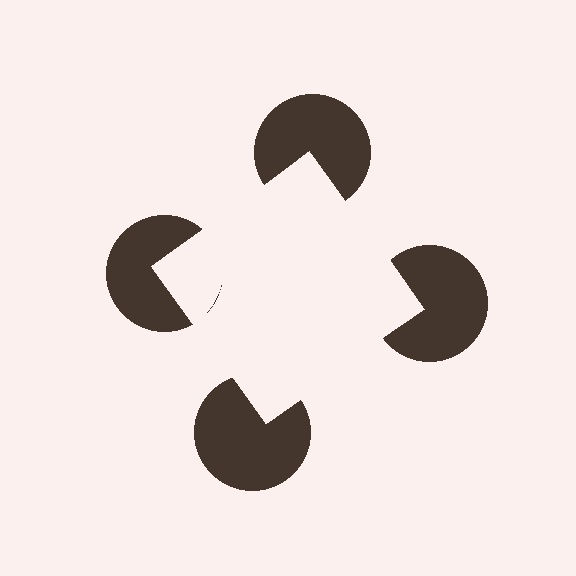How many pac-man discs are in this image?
There are 4 — one at each vertex of the illusory square.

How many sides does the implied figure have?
4 sides.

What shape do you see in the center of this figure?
An illusory square — its edges are inferred from the aligned wedge cuts in the pac-man discs, not physically drawn.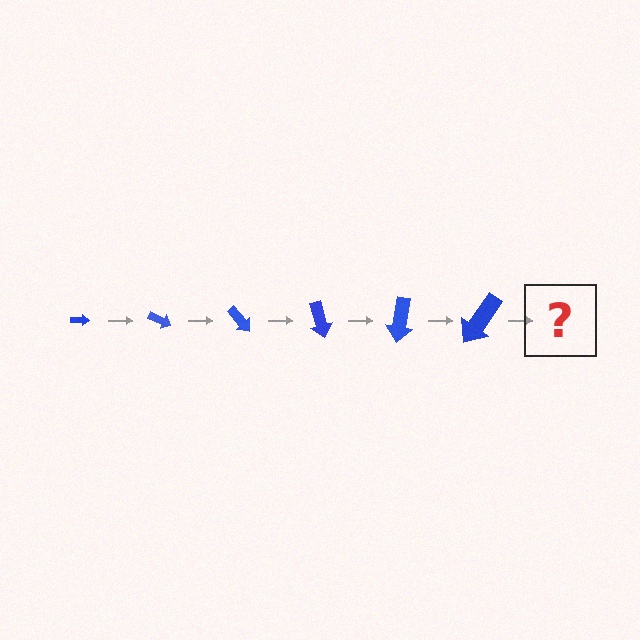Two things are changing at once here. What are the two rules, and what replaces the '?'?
The two rules are that the arrow grows larger each step and it rotates 25 degrees each step. The '?' should be an arrow, larger than the previous one and rotated 150 degrees from the start.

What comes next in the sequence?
The next element should be an arrow, larger than the previous one and rotated 150 degrees from the start.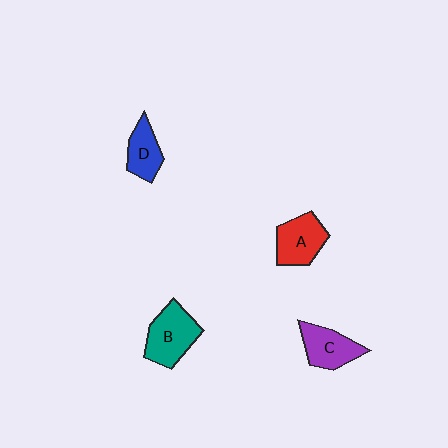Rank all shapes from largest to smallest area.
From largest to smallest: B (teal), A (red), C (purple), D (blue).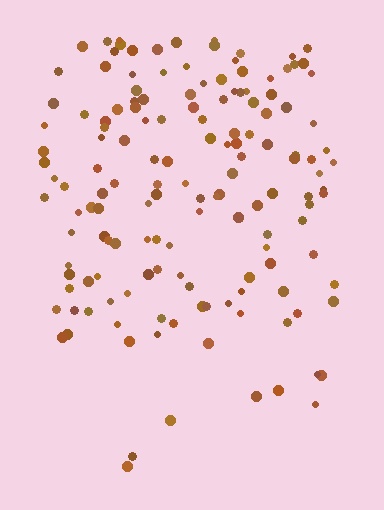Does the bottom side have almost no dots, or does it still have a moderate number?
Still a moderate number, just noticeably fewer than the top.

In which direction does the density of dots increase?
From bottom to top, with the top side densest.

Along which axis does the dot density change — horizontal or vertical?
Vertical.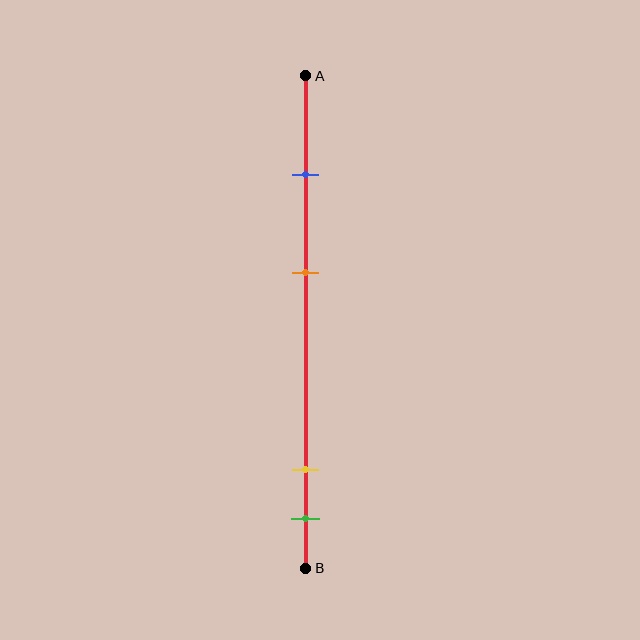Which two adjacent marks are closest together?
The yellow and green marks are the closest adjacent pair.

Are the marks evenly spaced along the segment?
No, the marks are not evenly spaced.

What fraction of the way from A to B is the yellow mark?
The yellow mark is approximately 80% (0.8) of the way from A to B.